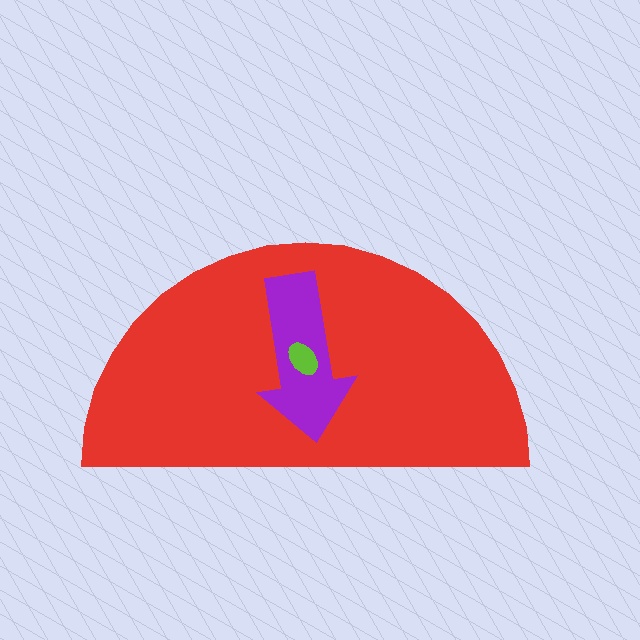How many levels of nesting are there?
3.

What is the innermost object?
The lime ellipse.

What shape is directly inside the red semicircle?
The purple arrow.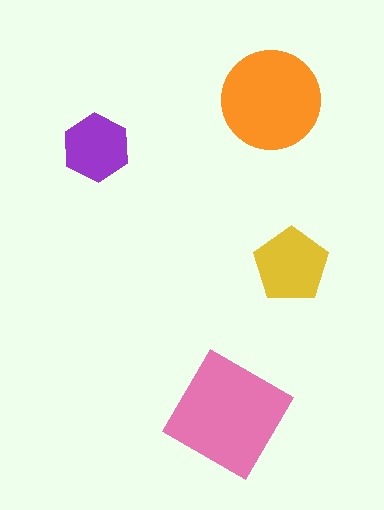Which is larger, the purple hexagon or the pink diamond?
The pink diamond.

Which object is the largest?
The pink diamond.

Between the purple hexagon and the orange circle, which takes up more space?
The orange circle.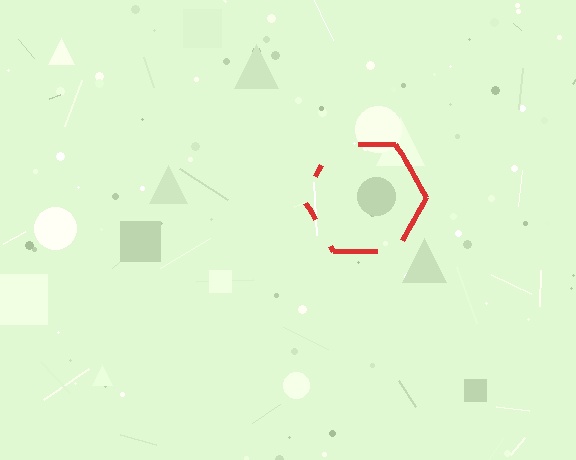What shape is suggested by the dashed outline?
The dashed outline suggests a hexagon.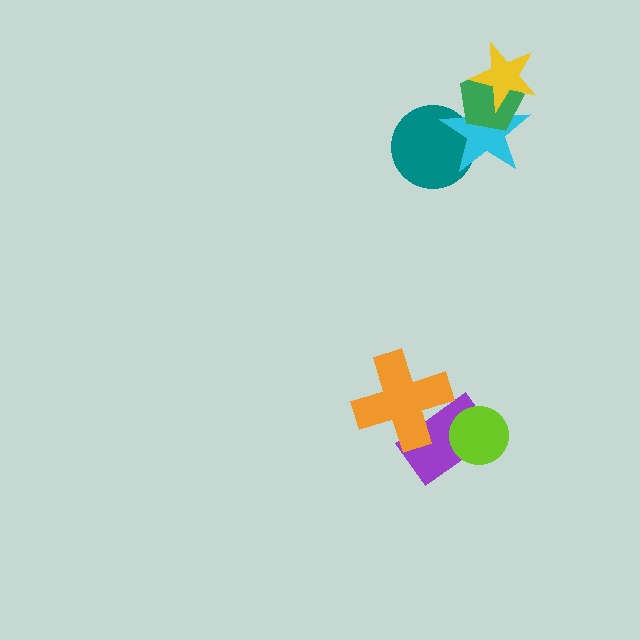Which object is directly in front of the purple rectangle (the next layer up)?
The lime circle is directly in front of the purple rectangle.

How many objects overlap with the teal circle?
1 object overlaps with the teal circle.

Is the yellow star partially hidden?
No, no other shape covers it.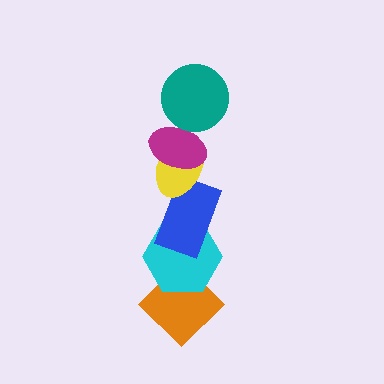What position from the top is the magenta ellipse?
The magenta ellipse is 2nd from the top.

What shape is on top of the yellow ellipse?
The magenta ellipse is on top of the yellow ellipse.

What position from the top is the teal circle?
The teal circle is 1st from the top.